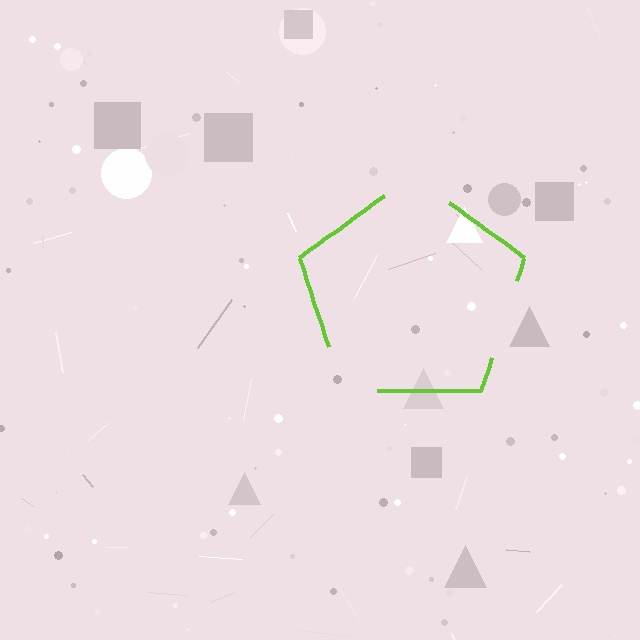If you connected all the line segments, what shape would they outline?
They would outline a pentagon.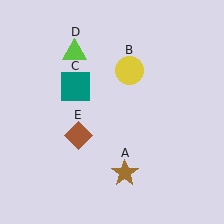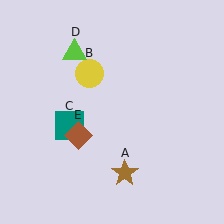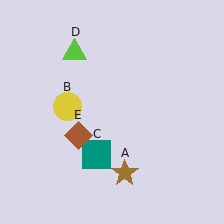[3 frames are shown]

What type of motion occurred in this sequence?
The yellow circle (object B), teal square (object C) rotated counterclockwise around the center of the scene.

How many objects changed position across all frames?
2 objects changed position: yellow circle (object B), teal square (object C).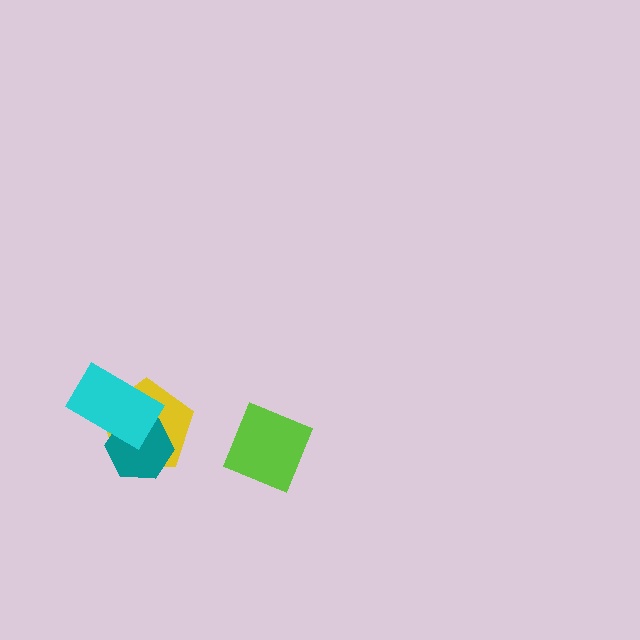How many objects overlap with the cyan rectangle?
2 objects overlap with the cyan rectangle.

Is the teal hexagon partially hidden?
Yes, it is partially covered by another shape.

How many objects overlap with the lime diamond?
0 objects overlap with the lime diamond.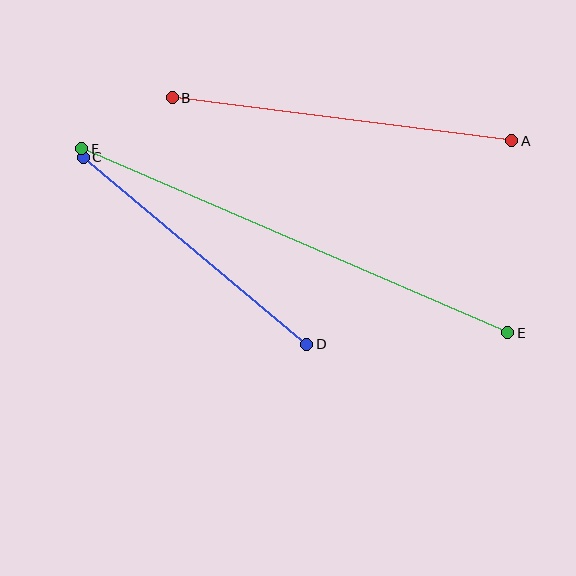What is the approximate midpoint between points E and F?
The midpoint is at approximately (295, 241) pixels.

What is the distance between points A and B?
The distance is approximately 342 pixels.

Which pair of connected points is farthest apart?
Points E and F are farthest apart.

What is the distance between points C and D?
The distance is approximately 292 pixels.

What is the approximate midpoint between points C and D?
The midpoint is at approximately (195, 251) pixels.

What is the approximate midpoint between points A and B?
The midpoint is at approximately (342, 119) pixels.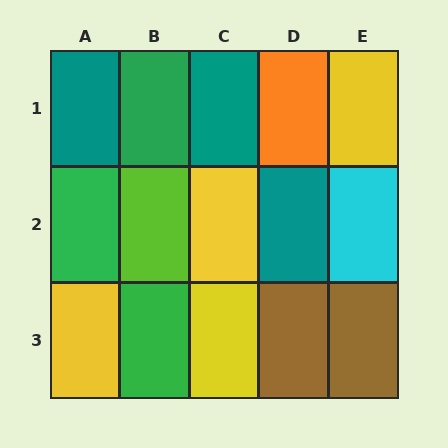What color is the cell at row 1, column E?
Yellow.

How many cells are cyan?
1 cell is cyan.